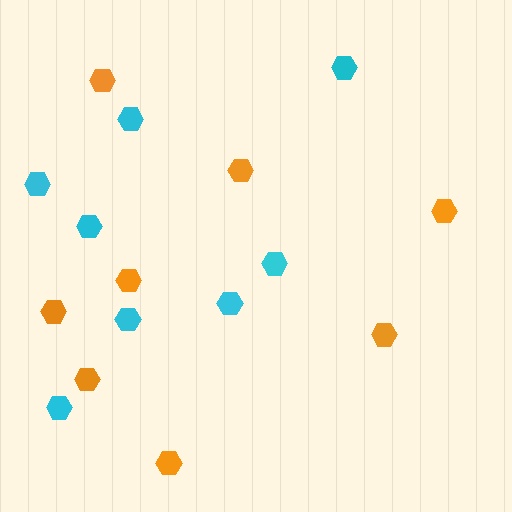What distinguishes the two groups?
There are 2 groups: one group of cyan hexagons (8) and one group of orange hexagons (8).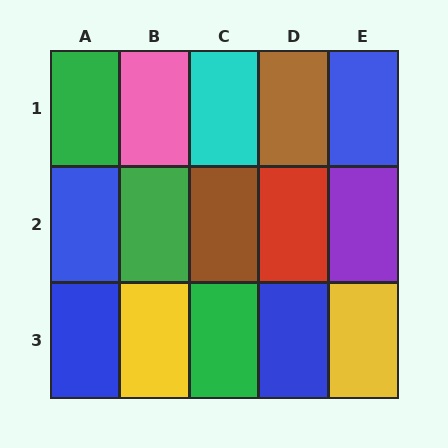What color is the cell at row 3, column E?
Yellow.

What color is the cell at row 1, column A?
Green.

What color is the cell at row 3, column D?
Blue.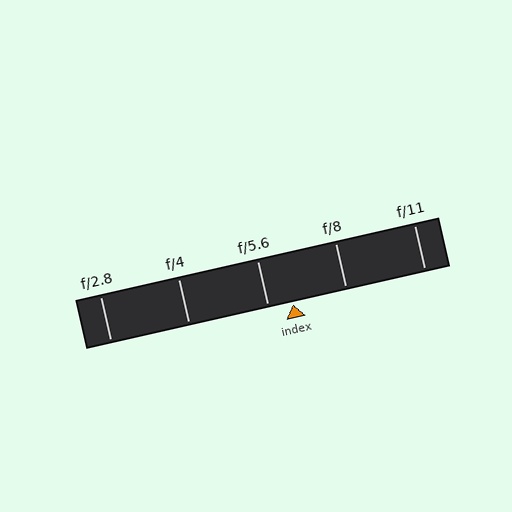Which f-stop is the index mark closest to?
The index mark is closest to f/5.6.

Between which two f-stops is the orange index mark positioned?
The index mark is between f/5.6 and f/8.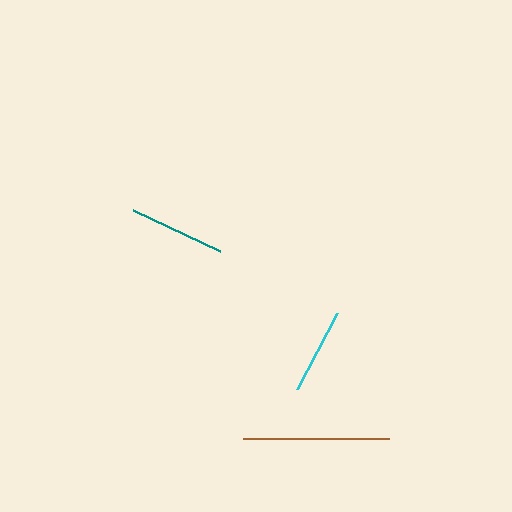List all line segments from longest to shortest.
From longest to shortest: brown, teal, cyan.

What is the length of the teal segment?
The teal segment is approximately 96 pixels long.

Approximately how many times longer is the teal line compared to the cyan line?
The teal line is approximately 1.1 times the length of the cyan line.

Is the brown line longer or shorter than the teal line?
The brown line is longer than the teal line.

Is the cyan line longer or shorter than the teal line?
The teal line is longer than the cyan line.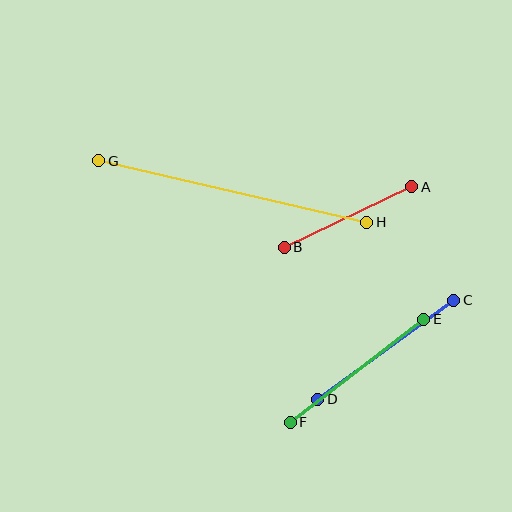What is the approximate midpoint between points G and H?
The midpoint is at approximately (233, 191) pixels.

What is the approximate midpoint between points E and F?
The midpoint is at approximately (357, 371) pixels.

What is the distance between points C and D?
The distance is approximately 168 pixels.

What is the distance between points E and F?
The distance is approximately 169 pixels.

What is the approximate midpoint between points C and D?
The midpoint is at approximately (386, 350) pixels.